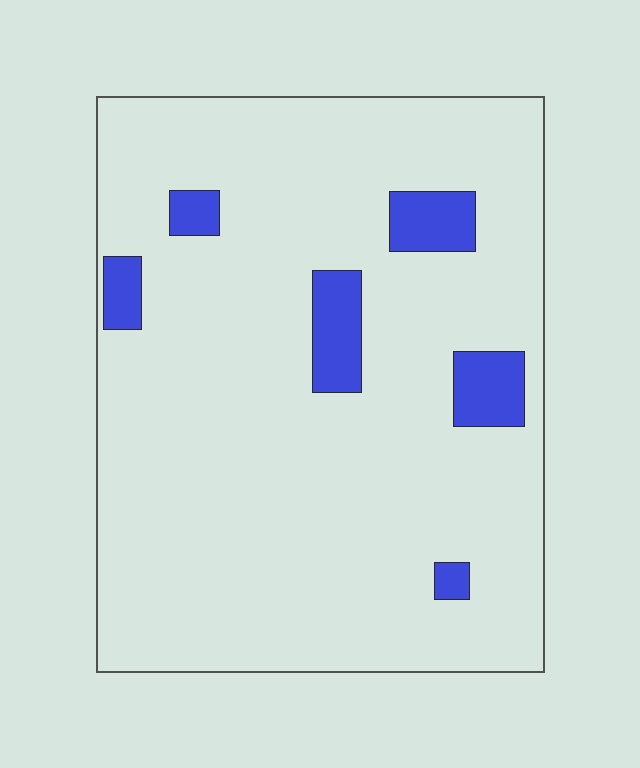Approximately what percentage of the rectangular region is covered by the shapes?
Approximately 10%.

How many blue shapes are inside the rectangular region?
6.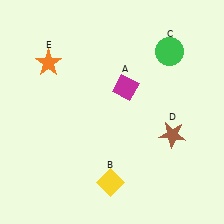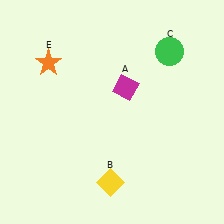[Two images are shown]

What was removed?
The brown star (D) was removed in Image 2.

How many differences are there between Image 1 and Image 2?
There is 1 difference between the two images.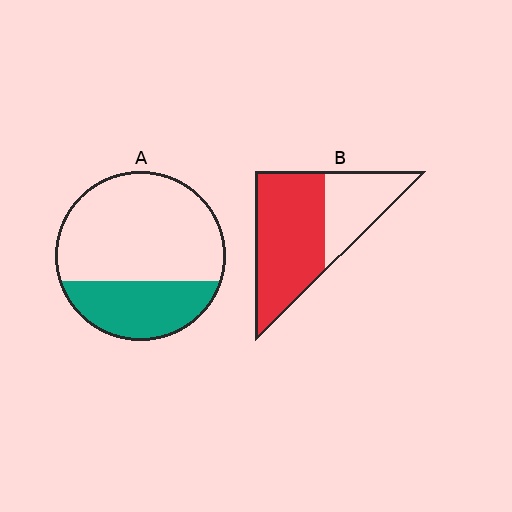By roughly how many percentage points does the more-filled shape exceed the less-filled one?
By roughly 35 percentage points (B over A).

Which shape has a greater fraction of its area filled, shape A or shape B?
Shape B.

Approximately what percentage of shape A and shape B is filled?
A is approximately 30% and B is approximately 65%.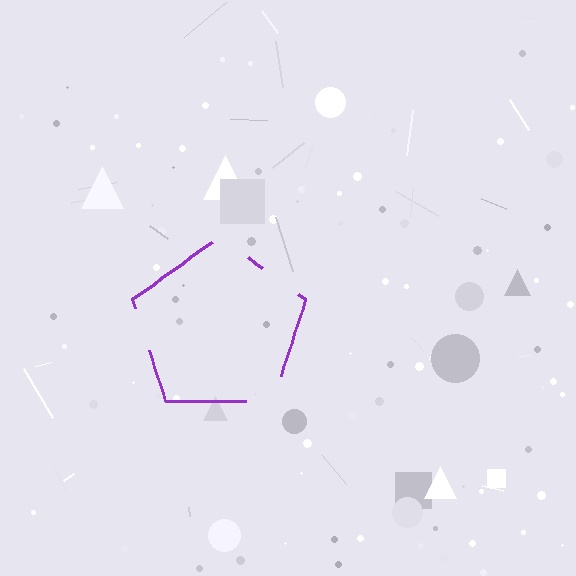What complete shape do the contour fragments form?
The contour fragments form a pentagon.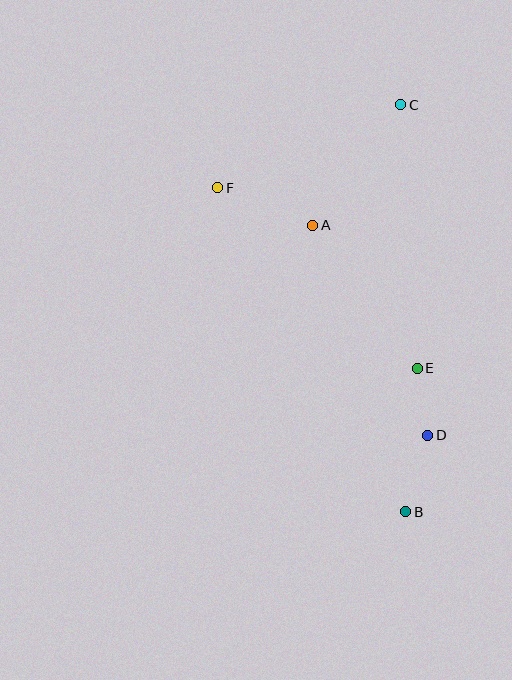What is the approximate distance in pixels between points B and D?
The distance between B and D is approximately 79 pixels.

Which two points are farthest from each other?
Points B and C are farthest from each other.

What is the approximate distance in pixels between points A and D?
The distance between A and D is approximately 239 pixels.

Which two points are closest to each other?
Points D and E are closest to each other.